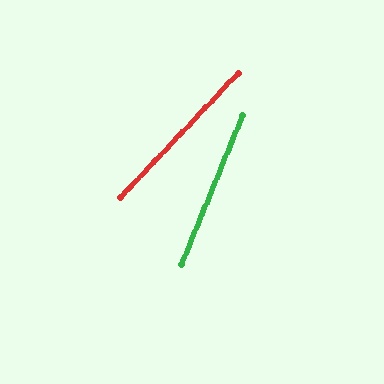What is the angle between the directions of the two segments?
Approximately 21 degrees.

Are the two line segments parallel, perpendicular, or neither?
Neither parallel nor perpendicular — they differ by about 21°.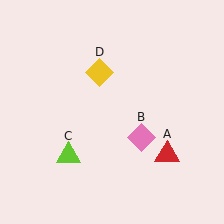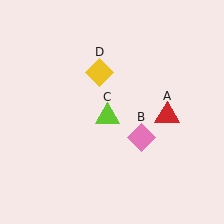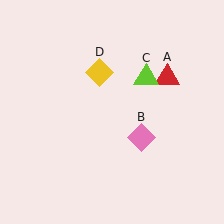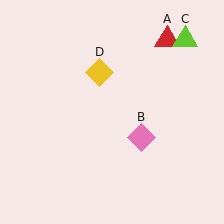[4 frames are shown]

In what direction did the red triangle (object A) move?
The red triangle (object A) moved up.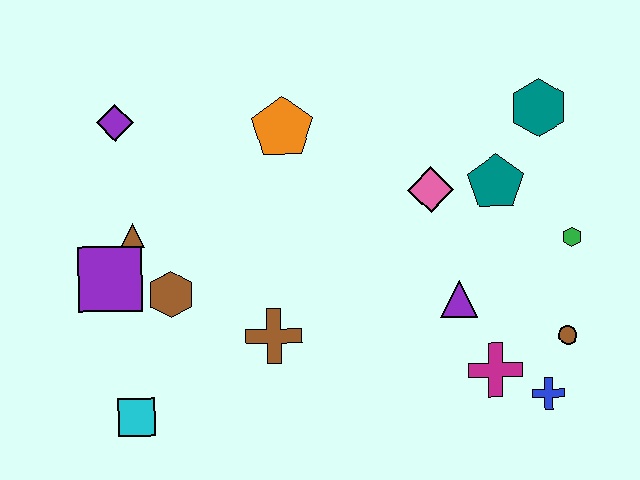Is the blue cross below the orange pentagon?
Yes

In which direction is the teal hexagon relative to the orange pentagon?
The teal hexagon is to the right of the orange pentagon.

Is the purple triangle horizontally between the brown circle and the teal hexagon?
No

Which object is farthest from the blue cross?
The purple diamond is farthest from the blue cross.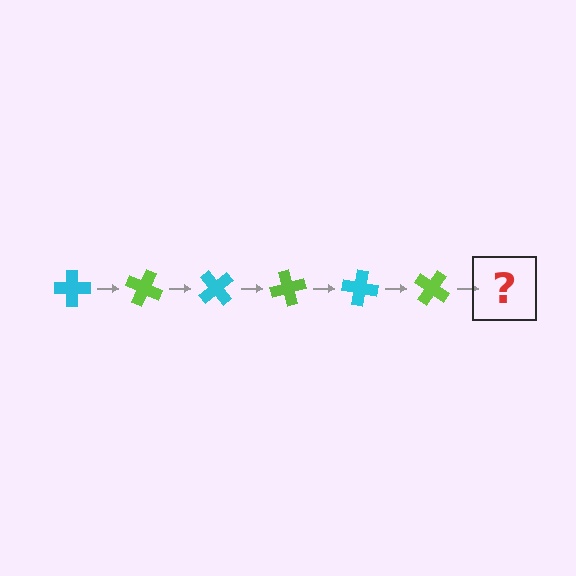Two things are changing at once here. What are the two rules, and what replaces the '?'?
The two rules are that it rotates 25 degrees each step and the color cycles through cyan and lime. The '?' should be a cyan cross, rotated 150 degrees from the start.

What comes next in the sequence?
The next element should be a cyan cross, rotated 150 degrees from the start.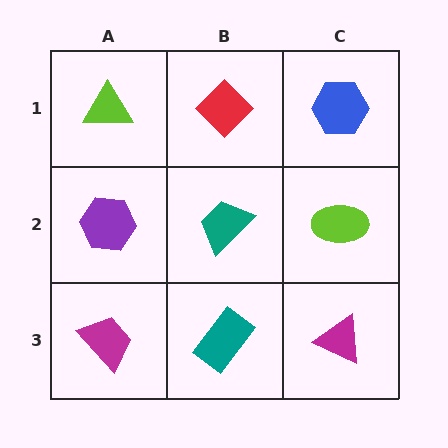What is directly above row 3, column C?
A lime ellipse.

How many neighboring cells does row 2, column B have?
4.